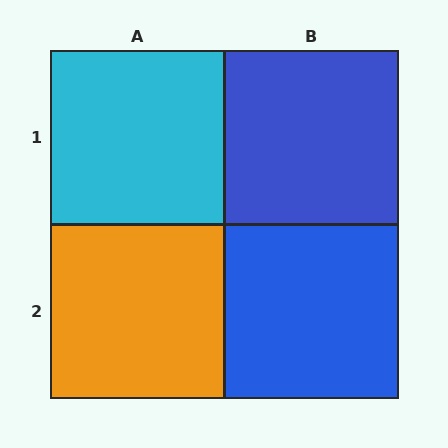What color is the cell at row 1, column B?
Blue.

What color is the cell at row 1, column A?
Cyan.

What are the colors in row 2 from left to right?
Orange, blue.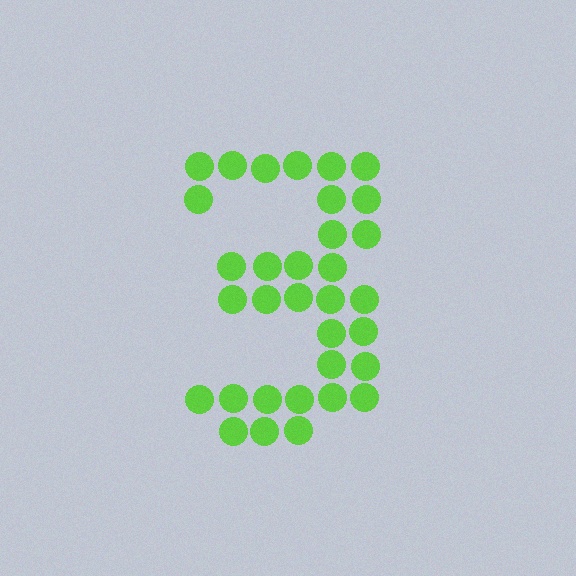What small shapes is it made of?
It is made of small circles.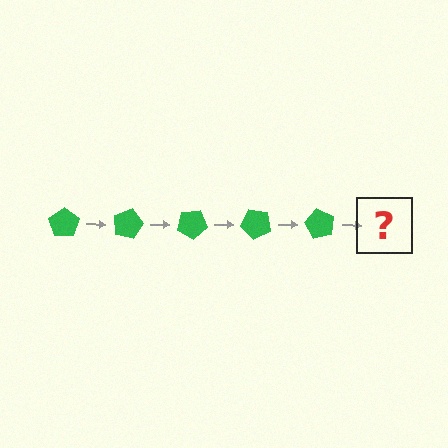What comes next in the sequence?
The next element should be a green pentagon rotated 75 degrees.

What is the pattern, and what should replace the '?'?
The pattern is that the pentagon rotates 15 degrees each step. The '?' should be a green pentagon rotated 75 degrees.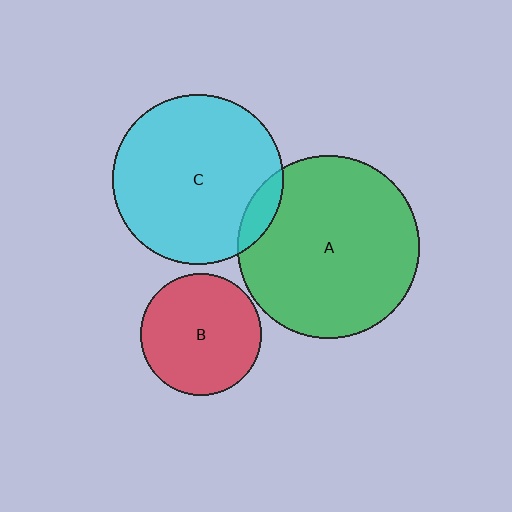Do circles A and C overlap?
Yes.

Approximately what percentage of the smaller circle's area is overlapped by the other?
Approximately 10%.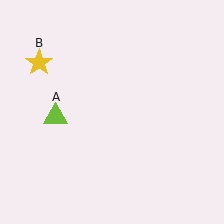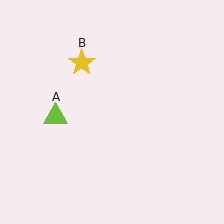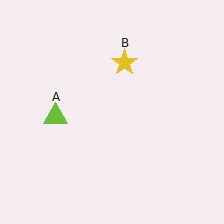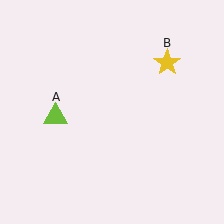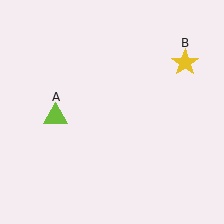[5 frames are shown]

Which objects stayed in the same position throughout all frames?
Lime triangle (object A) remained stationary.